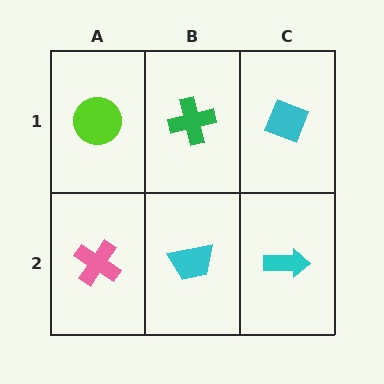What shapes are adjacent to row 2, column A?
A lime circle (row 1, column A), a cyan trapezoid (row 2, column B).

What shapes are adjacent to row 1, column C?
A cyan arrow (row 2, column C), a green cross (row 1, column B).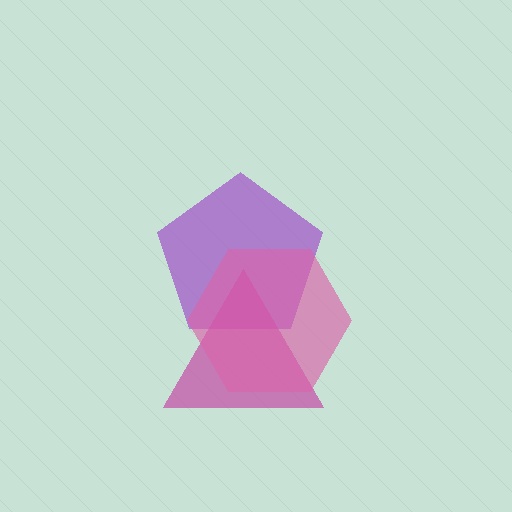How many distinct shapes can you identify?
There are 3 distinct shapes: a purple pentagon, a magenta triangle, a pink hexagon.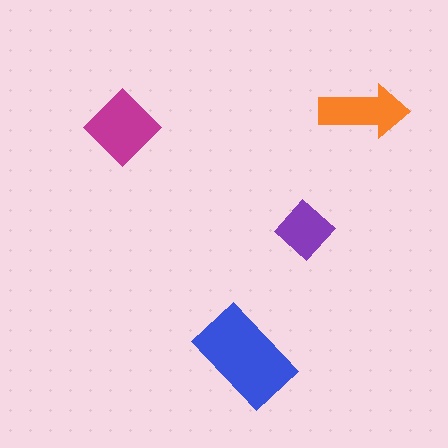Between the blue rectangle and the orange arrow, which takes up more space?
The blue rectangle.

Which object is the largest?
The blue rectangle.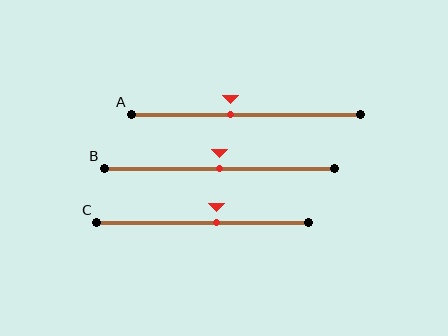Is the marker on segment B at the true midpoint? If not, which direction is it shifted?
Yes, the marker on segment B is at the true midpoint.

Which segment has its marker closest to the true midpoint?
Segment B has its marker closest to the true midpoint.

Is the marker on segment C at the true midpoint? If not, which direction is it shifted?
No, the marker on segment C is shifted to the right by about 7% of the segment length.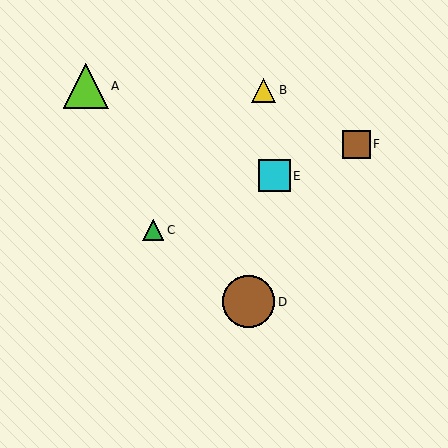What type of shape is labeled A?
Shape A is a lime triangle.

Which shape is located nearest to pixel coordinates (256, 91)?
The yellow triangle (labeled B) at (264, 90) is nearest to that location.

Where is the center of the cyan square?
The center of the cyan square is at (274, 176).